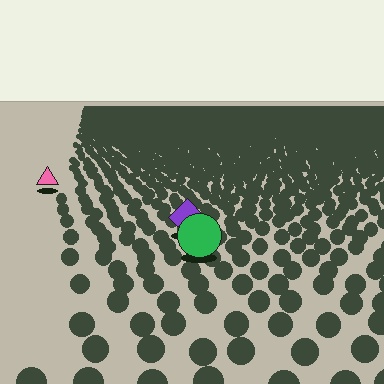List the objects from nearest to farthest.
From nearest to farthest: the green circle, the purple diamond, the pink triangle.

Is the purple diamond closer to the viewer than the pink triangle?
Yes. The purple diamond is closer — you can tell from the texture gradient: the ground texture is coarser near it.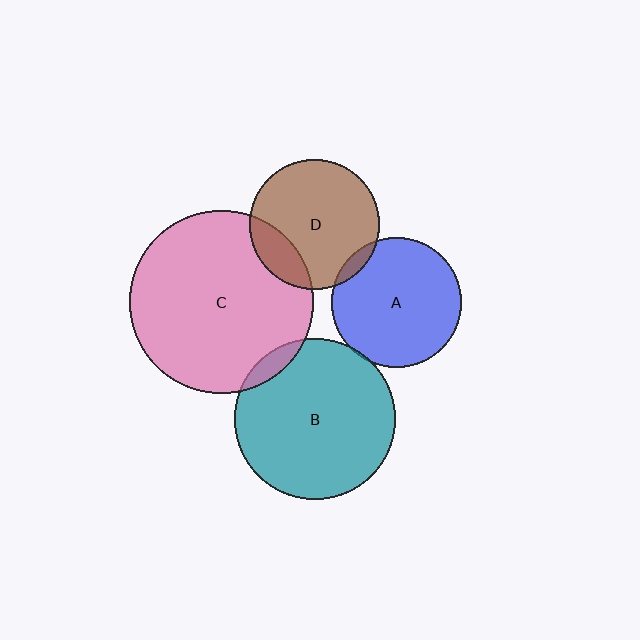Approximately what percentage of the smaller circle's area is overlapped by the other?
Approximately 20%.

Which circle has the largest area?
Circle C (pink).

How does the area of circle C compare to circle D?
Approximately 2.0 times.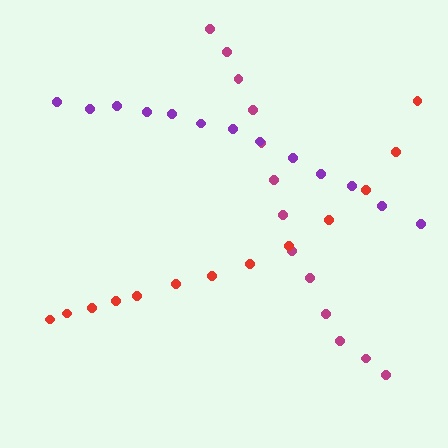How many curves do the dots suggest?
There are 3 distinct paths.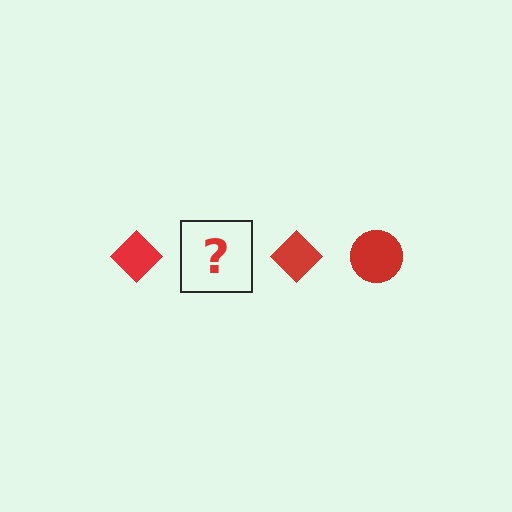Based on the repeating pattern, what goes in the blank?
The blank should be a red circle.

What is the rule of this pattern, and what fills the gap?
The rule is that the pattern cycles through diamond, circle shapes in red. The gap should be filled with a red circle.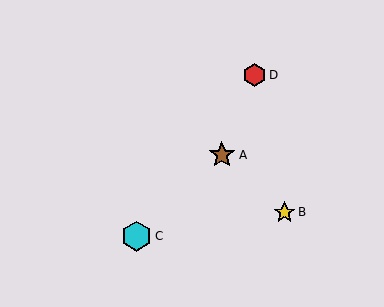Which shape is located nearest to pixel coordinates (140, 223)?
The cyan hexagon (labeled C) at (137, 236) is nearest to that location.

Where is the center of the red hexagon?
The center of the red hexagon is at (254, 75).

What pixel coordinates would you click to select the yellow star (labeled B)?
Click at (284, 212) to select the yellow star B.